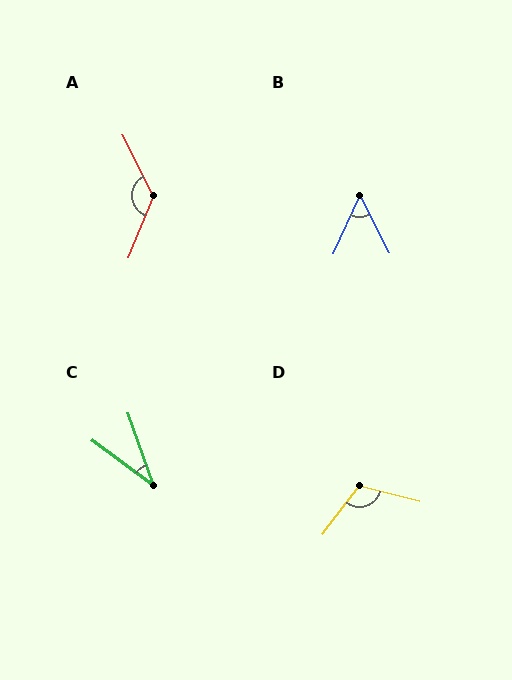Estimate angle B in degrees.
Approximately 51 degrees.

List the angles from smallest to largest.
C (35°), B (51°), D (112°), A (131°).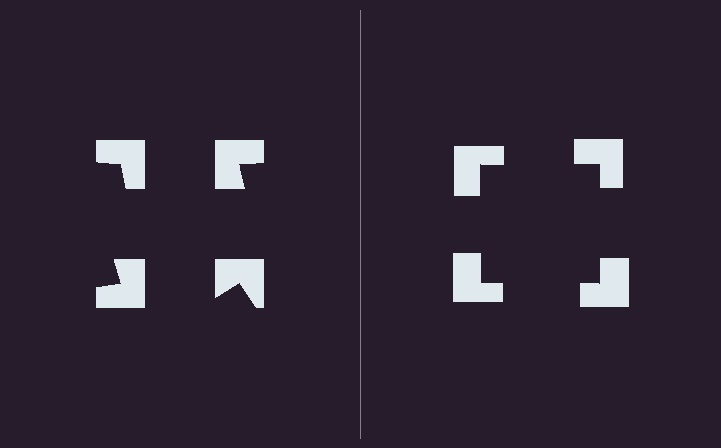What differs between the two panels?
The notched squares are positioned identically on both sides; only the wedge orientations differ. On the right they align to a square; on the left they are misaligned.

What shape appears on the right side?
An illusory square.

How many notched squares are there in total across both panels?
8 — 4 on each side.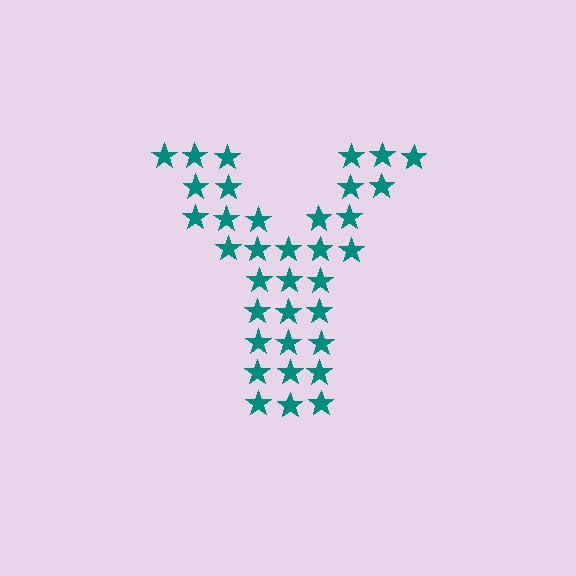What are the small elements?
The small elements are stars.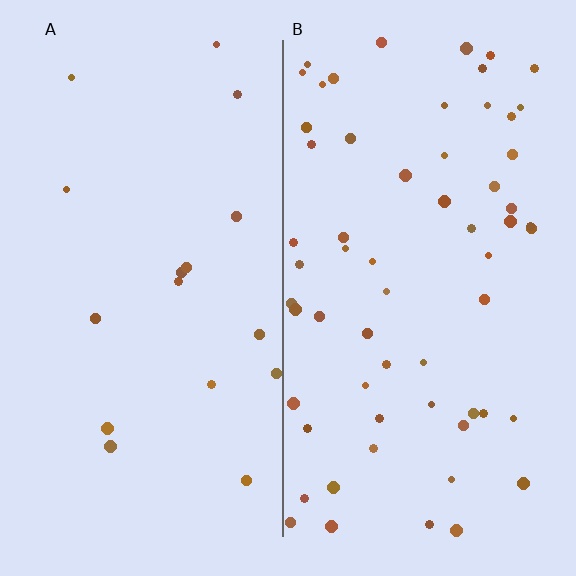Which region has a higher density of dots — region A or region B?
B (the right).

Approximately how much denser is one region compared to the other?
Approximately 3.7× — region B over region A.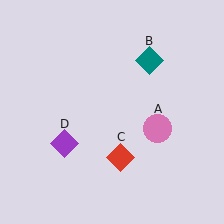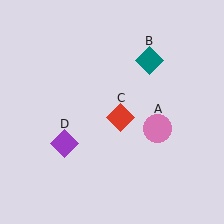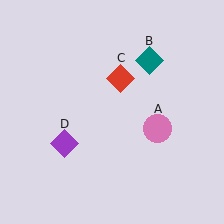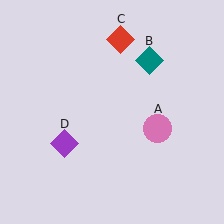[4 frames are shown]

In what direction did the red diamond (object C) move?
The red diamond (object C) moved up.